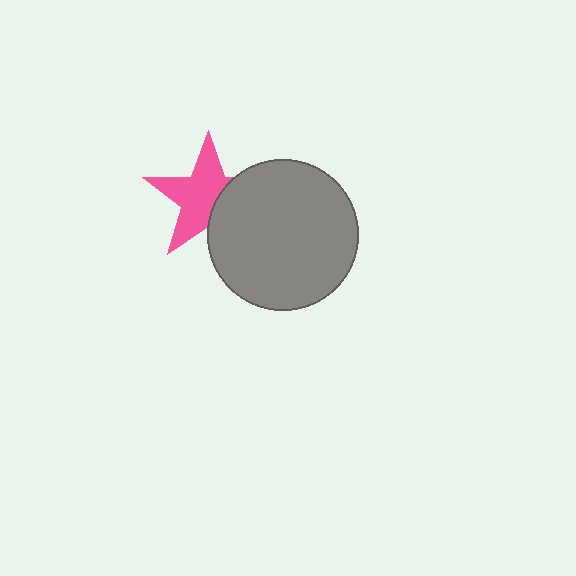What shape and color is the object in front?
The object in front is a gray circle.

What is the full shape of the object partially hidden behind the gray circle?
The partially hidden object is a pink star.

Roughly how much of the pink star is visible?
About half of it is visible (roughly 65%).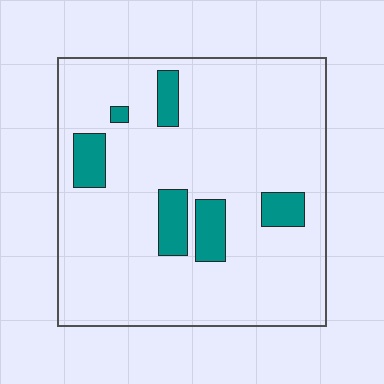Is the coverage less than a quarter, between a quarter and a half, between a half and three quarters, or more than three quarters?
Less than a quarter.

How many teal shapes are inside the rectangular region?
6.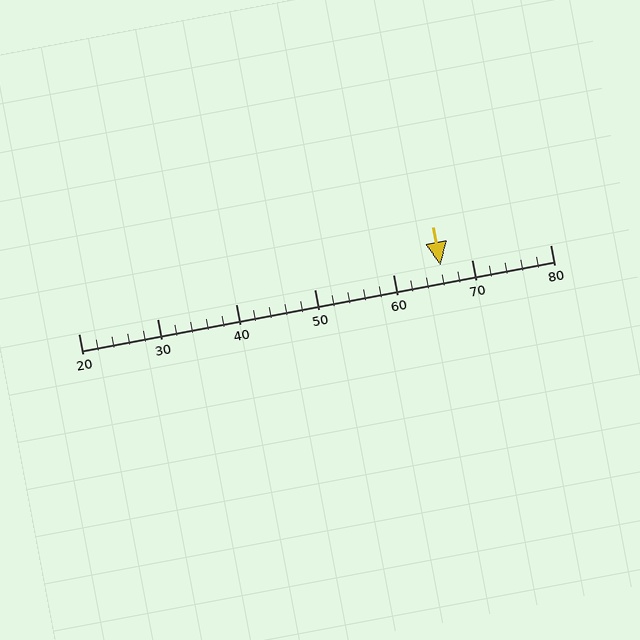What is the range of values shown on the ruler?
The ruler shows values from 20 to 80.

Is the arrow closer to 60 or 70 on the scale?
The arrow is closer to 70.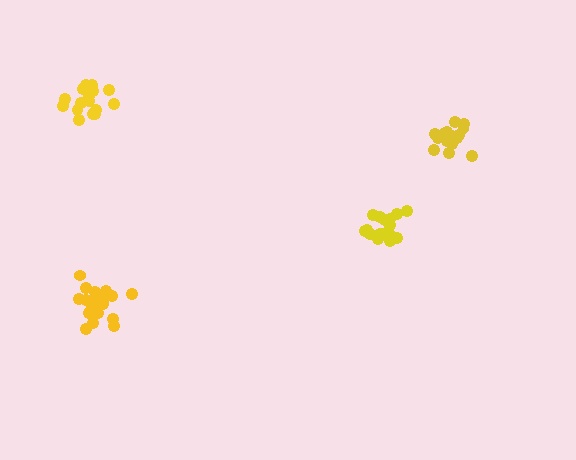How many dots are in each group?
Group 1: 19 dots, Group 2: 18 dots, Group 3: 19 dots, Group 4: 17 dots (73 total).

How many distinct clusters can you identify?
There are 4 distinct clusters.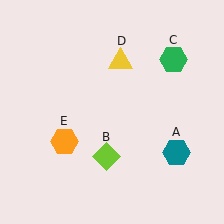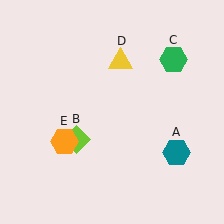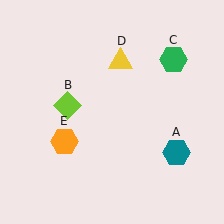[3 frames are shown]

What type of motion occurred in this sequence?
The lime diamond (object B) rotated clockwise around the center of the scene.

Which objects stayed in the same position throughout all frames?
Teal hexagon (object A) and green hexagon (object C) and yellow triangle (object D) and orange hexagon (object E) remained stationary.